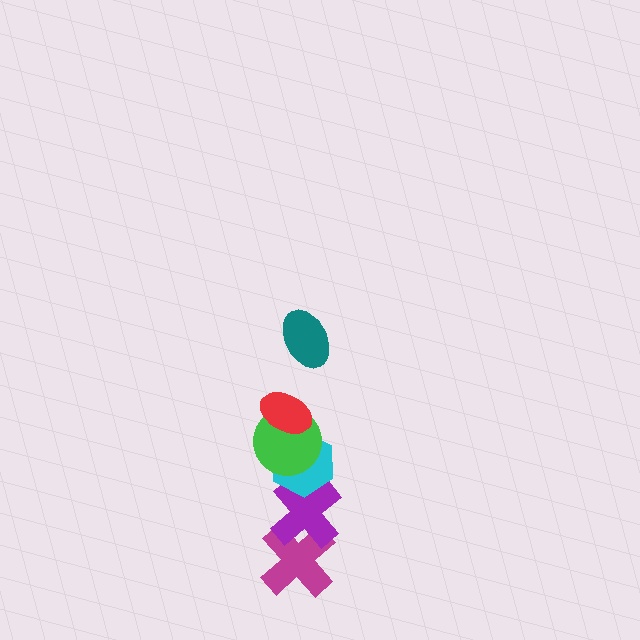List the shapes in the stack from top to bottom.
From top to bottom: the teal ellipse, the red ellipse, the green circle, the cyan hexagon, the purple cross, the magenta cross.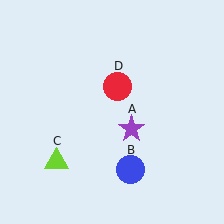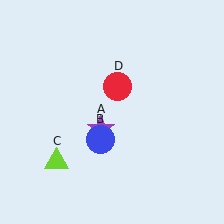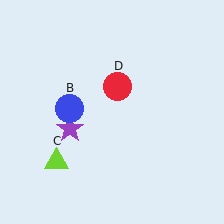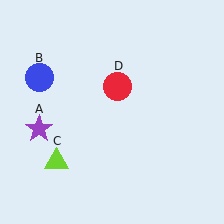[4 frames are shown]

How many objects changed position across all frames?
2 objects changed position: purple star (object A), blue circle (object B).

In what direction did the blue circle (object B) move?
The blue circle (object B) moved up and to the left.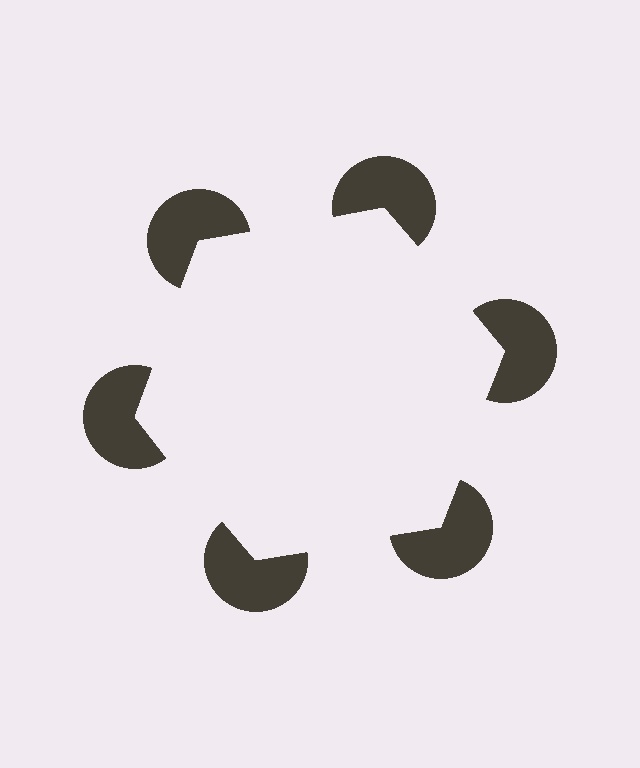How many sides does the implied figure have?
6 sides.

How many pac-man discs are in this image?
There are 6 — one at each vertex of the illusory hexagon.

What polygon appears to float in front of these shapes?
An illusory hexagon — its edges are inferred from the aligned wedge cuts in the pac-man discs, not physically drawn.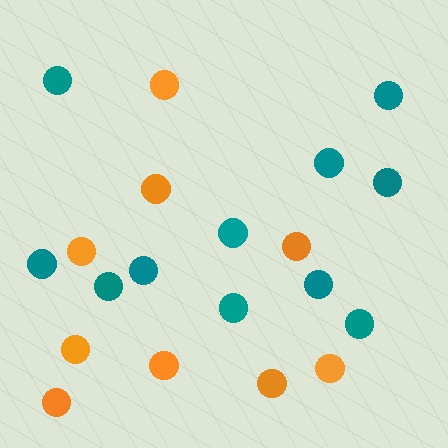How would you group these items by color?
There are 2 groups: one group of orange circles (9) and one group of teal circles (11).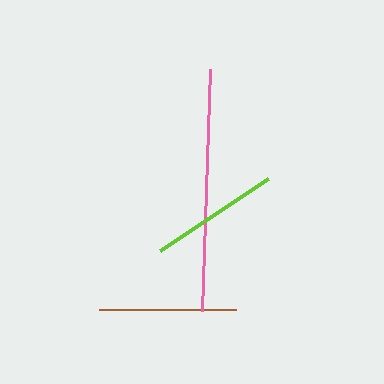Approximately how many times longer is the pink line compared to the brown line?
The pink line is approximately 1.8 times the length of the brown line.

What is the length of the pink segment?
The pink segment is approximately 241 pixels long.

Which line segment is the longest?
The pink line is the longest at approximately 241 pixels.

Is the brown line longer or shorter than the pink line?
The pink line is longer than the brown line.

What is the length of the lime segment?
The lime segment is approximately 130 pixels long.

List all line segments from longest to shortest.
From longest to shortest: pink, brown, lime.